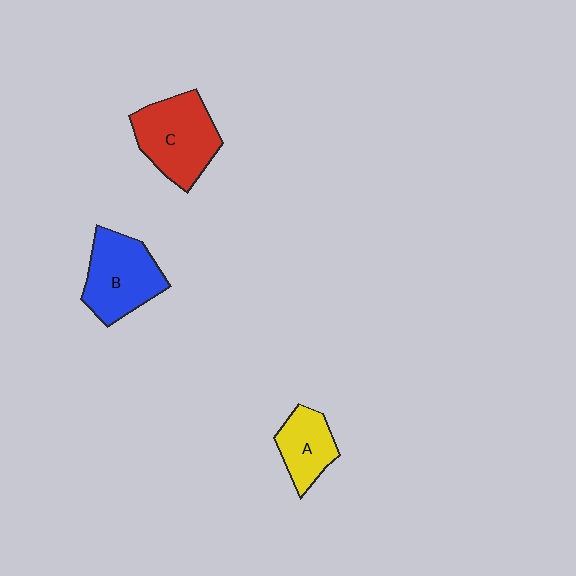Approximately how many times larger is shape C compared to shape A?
Approximately 1.6 times.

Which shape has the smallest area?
Shape A (yellow).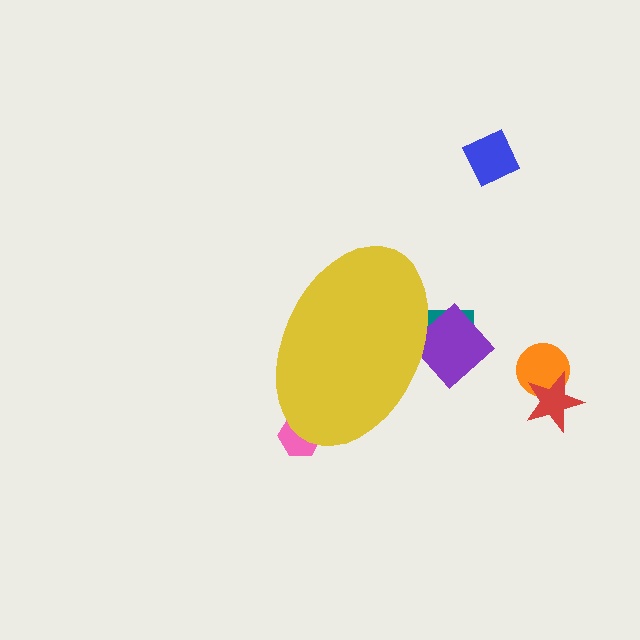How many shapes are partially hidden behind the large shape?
3 shapes are partially hidden.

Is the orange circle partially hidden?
No, the orange circle is fully visible.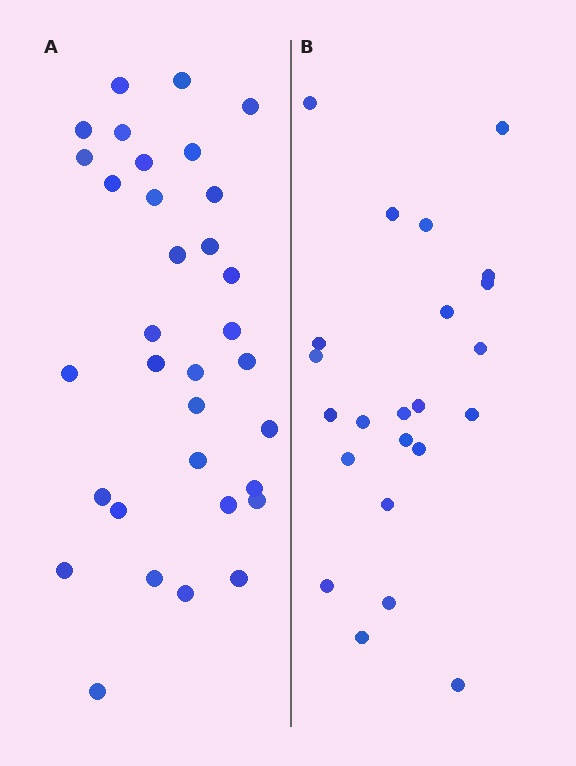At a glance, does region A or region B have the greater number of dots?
Region A (the left region) has more dots.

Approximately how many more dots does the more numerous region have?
Region A has roughly 10 or so more dots than region B.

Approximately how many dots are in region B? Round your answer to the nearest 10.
About 20 dots. (The exact count is 23, which rounds to 20.)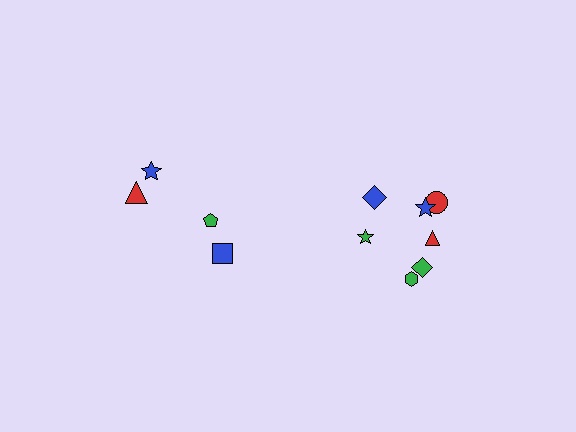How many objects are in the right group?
There are 7 objects.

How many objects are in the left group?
There are 4 objects.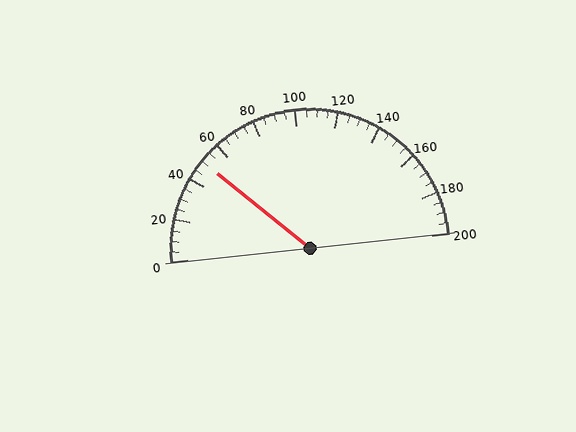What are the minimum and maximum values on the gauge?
The gauge ranges from 0 to 200.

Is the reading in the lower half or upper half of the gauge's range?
The reading is in the lower half of the range (0 to 200).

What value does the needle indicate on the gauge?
The needle indicates approximately 50.